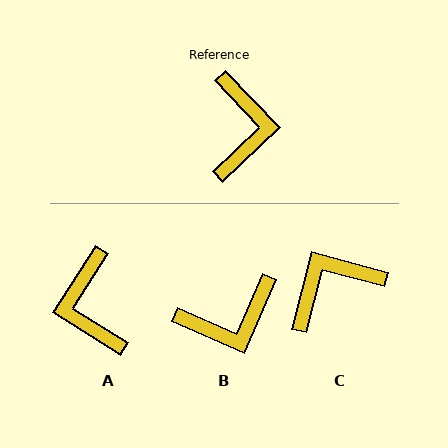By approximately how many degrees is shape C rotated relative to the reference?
Approximately 122 degrees counter-clockwise.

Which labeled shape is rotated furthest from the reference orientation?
A, about 166 degrees away.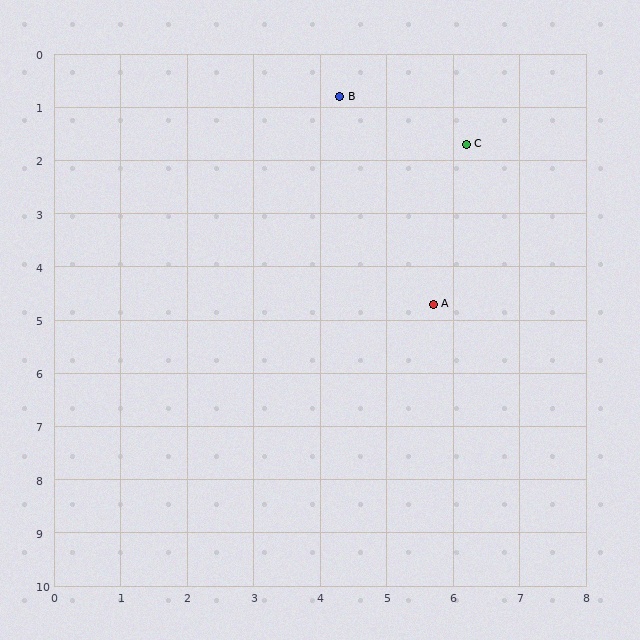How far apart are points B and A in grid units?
Points B and A are about 4.1 grid units apart.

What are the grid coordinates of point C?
Point C is at approximately (6.2, 1.7).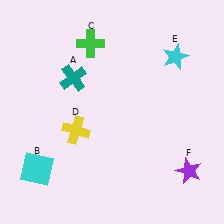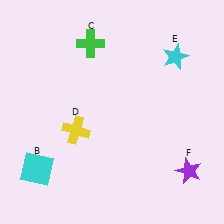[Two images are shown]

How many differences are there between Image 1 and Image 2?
There is 1 difference between the two images.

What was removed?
The teal cross (A) was removed in Image 2.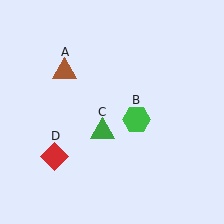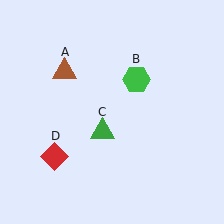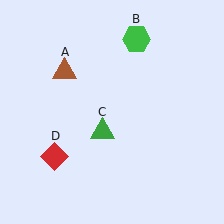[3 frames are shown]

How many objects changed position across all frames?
1 object changed position: green hexagon (object B).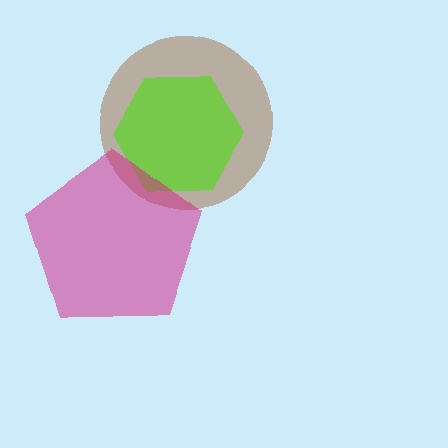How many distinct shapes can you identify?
There are 3 distinct shapes: a brown circle, a lime hexagon, a magenta pentagon.